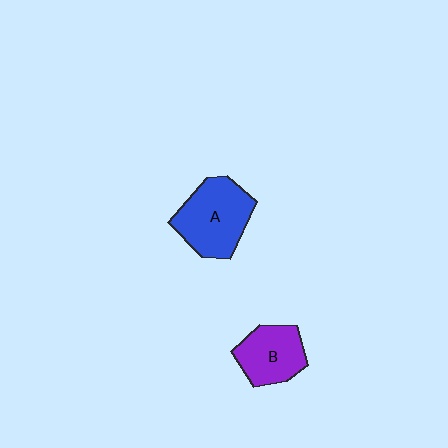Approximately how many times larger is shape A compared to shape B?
Approximately 1.4 times.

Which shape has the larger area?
Shape A (blue).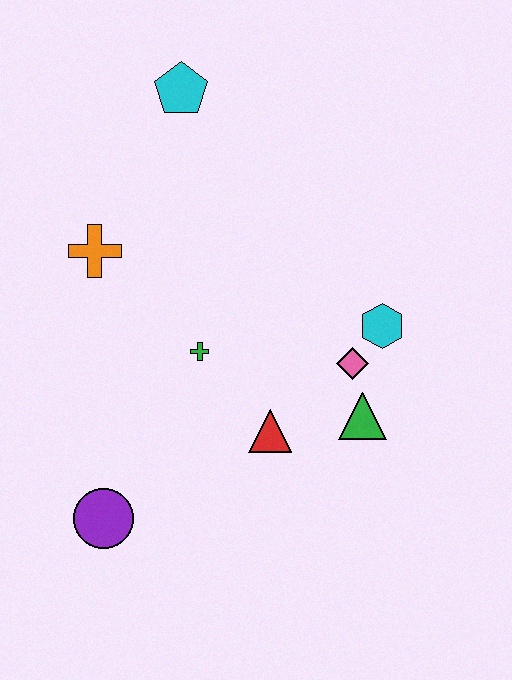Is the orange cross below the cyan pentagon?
Yes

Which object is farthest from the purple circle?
The cyan pentagon is farthest from the purple circle.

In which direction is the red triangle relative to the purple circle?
The red triangle is to the right of the purple circle.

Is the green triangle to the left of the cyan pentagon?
No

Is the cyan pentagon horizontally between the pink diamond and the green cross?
No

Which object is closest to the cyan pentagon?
The orange cross is closest to the cyan pentagon.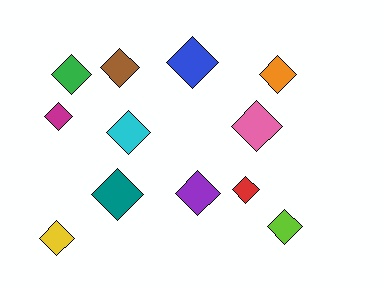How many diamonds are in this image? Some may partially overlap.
There are 12 diamonds.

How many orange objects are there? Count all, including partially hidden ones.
There is 1 orange object.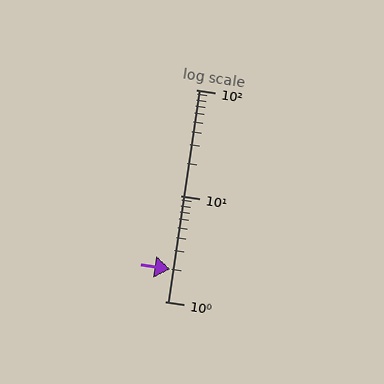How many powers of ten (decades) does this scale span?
The scale spans 2 decades, from 1 to 100.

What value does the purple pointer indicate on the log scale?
The pointer indicates approximately 2.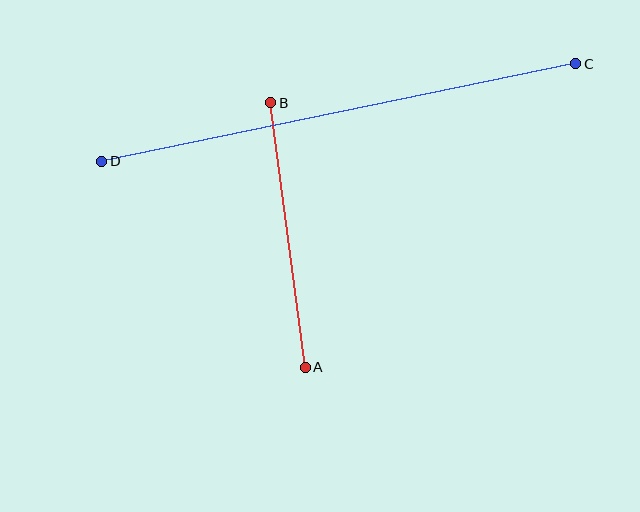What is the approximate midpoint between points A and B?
The midpoint is at approximately (288, 235) pixels.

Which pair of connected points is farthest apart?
Points C and D are farthest apart.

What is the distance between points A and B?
The distance is approximately 267 pixels.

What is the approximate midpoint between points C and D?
The midpoint is at approximately (339, 113) pixels.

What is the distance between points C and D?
The distance is approximately 484 pixels.